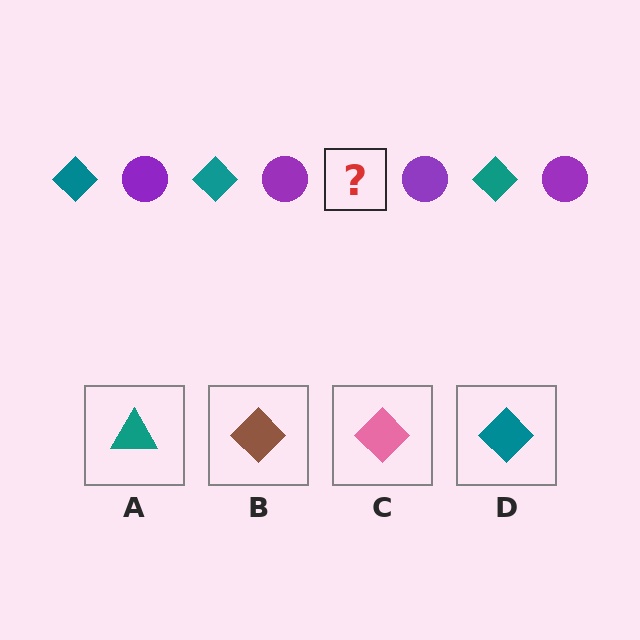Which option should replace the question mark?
Option D.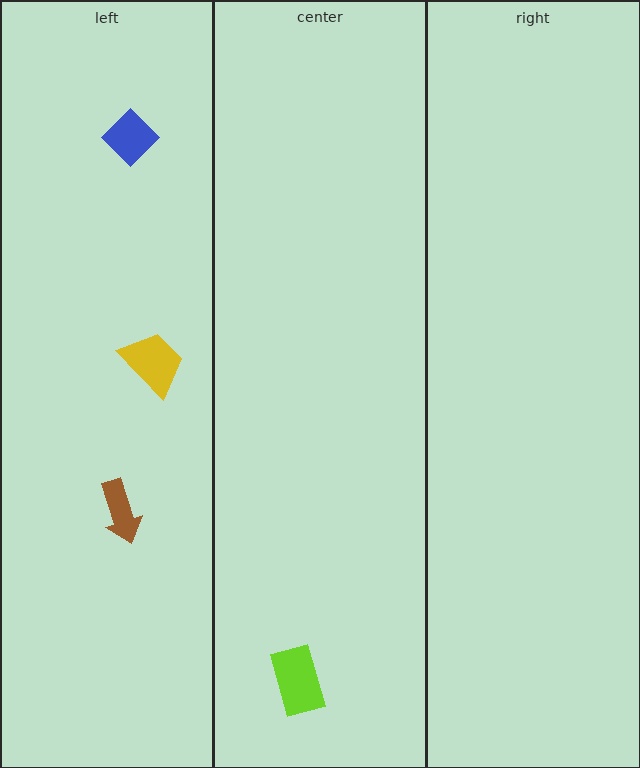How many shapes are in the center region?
1.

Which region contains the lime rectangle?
The center region.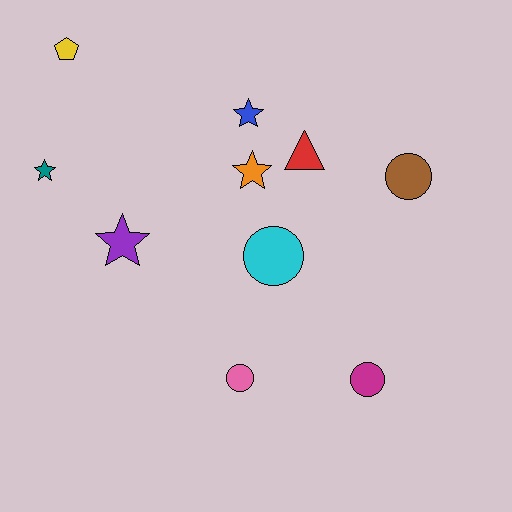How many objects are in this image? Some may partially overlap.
There are 10 objects.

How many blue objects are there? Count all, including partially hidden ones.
There is 1 blue object.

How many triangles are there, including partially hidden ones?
There is 1 triangle.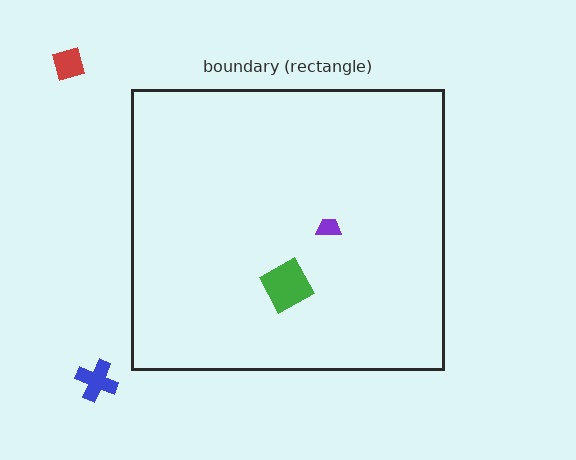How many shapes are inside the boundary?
2 inside, 2 outside.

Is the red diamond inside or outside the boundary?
Outside.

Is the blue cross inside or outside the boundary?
Outside.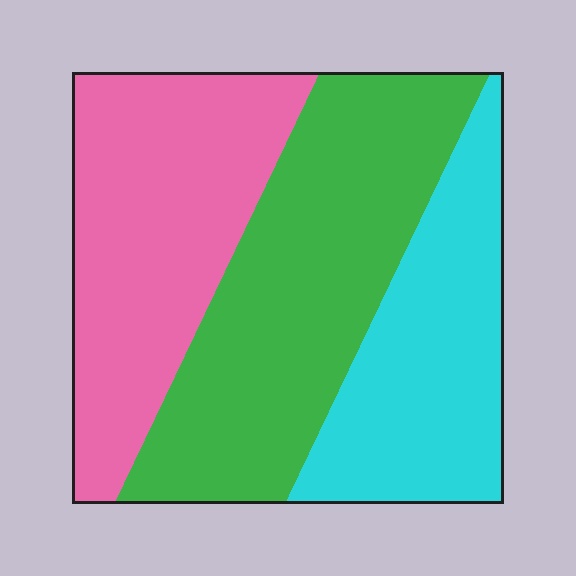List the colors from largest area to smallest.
From largest to smallest: green, pink, cyan.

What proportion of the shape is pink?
Pink covers about 35% of the shape.